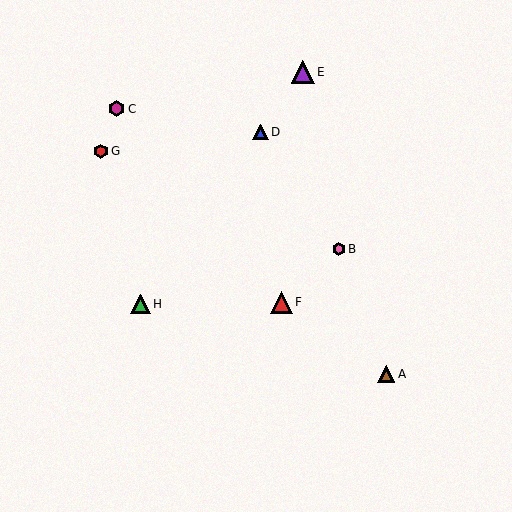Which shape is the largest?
The purple triangle (labeled E) is the largest.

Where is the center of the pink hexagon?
The center of the pink hexagon is at (339, 249).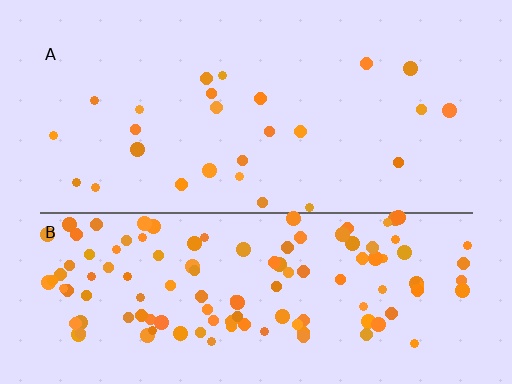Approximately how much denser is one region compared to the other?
Approximately 4.9× — region B over region A.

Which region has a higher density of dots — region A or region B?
B (the bottom).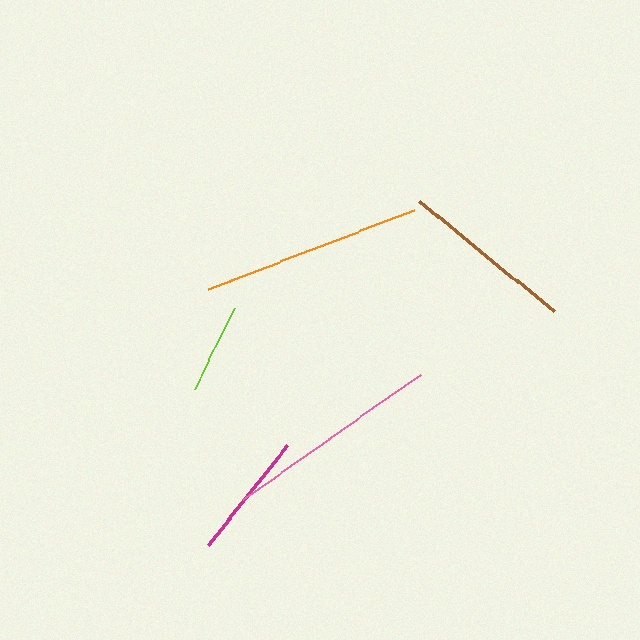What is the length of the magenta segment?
The magenta segment is approximately 128 pixels long.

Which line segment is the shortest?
The lime line is the shortest at approximately 90 pixels.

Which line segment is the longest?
The orange line is the longest at approximately 221 pixels.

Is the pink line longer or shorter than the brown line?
The pink line is longer than the brown line.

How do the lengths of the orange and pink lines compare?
The orange and pink lines are approximately the same length.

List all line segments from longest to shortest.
From longest to shortest: orange, pink, brown, magenta, lime.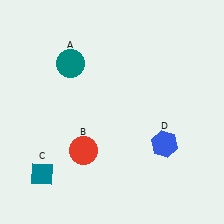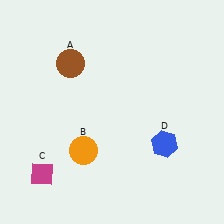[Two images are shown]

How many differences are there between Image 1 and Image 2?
There are 3 differences between the two images.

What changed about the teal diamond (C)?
In Image 1, C is teal. In Image 2, it changed to magenta.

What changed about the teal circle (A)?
In Image 1, A is teal. In Image 2, it changed to brown.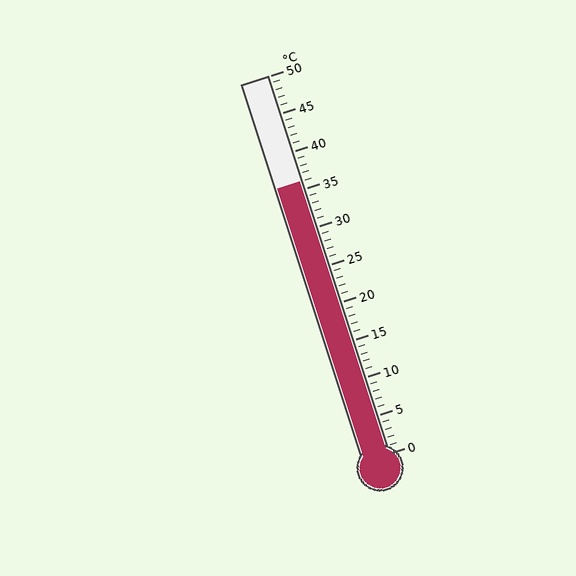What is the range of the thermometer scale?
The thermometer scale ranges from 0°C to 50°C.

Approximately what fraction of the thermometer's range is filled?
The thermometer is filled to approximately 70% of its range.